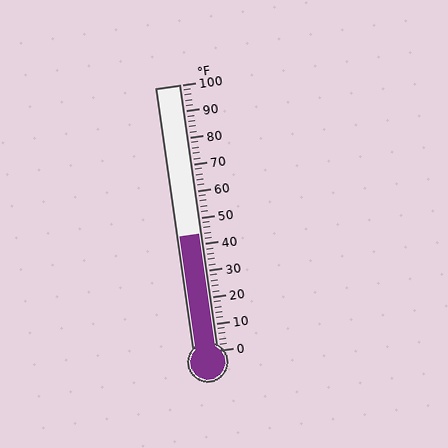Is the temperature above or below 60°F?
The temperature is below 60°F.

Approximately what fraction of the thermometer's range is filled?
The thermometer is filled to approximately 45% of its range.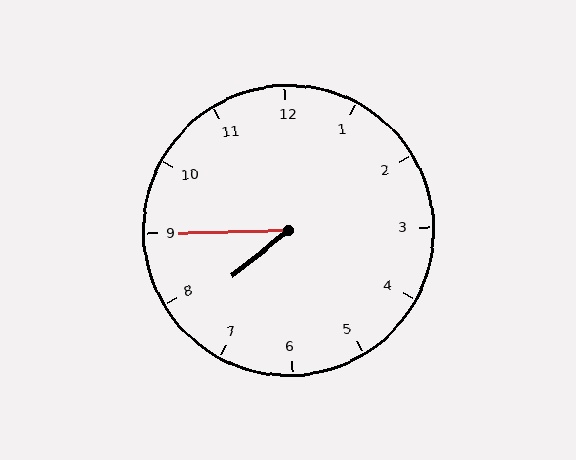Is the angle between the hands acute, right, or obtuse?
It is acute.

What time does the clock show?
7:45.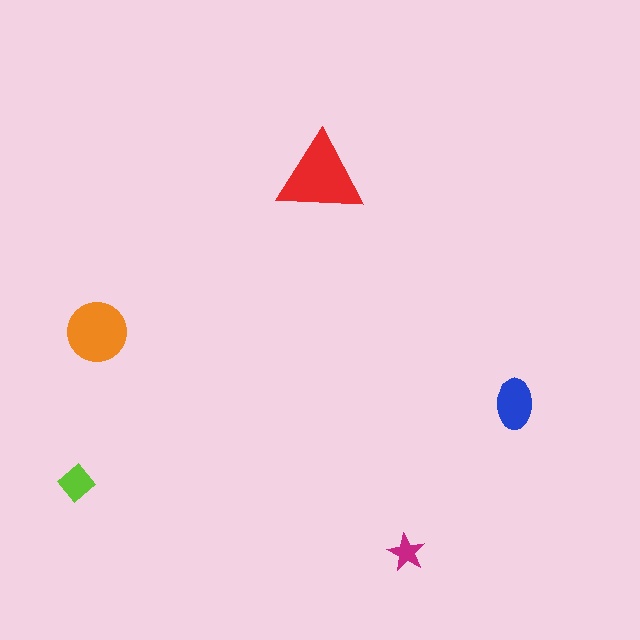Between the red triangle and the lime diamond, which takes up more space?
The red triangle.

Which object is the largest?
The red triangle.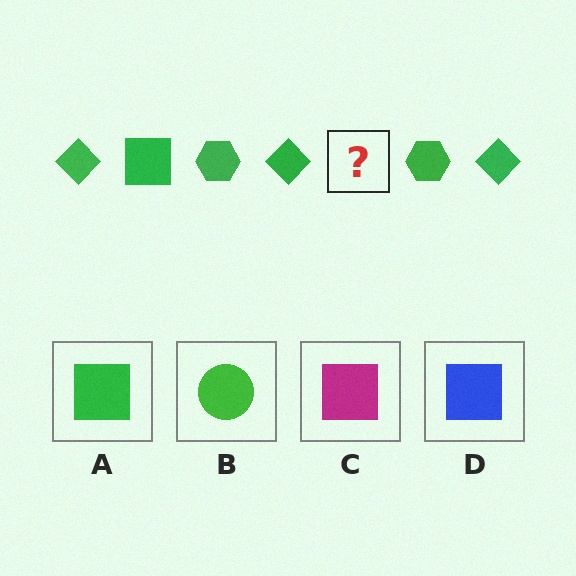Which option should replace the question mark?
Option A.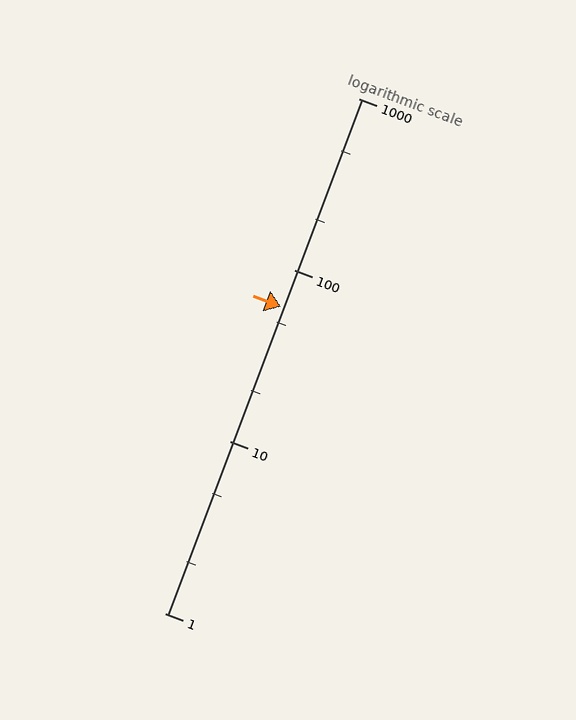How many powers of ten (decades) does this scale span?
The scale spans 3 decades, from 1 to 1000.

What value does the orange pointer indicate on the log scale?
The pointer indicates approximately 61.